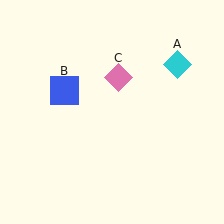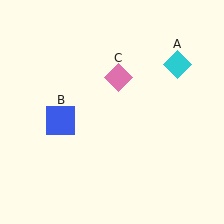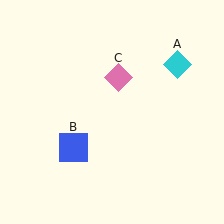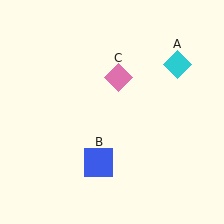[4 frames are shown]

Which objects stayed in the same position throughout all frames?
Cyan diamond (object A) and pink diamond (object C) remained stationary.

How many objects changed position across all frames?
1 object changed position: blue square (object B).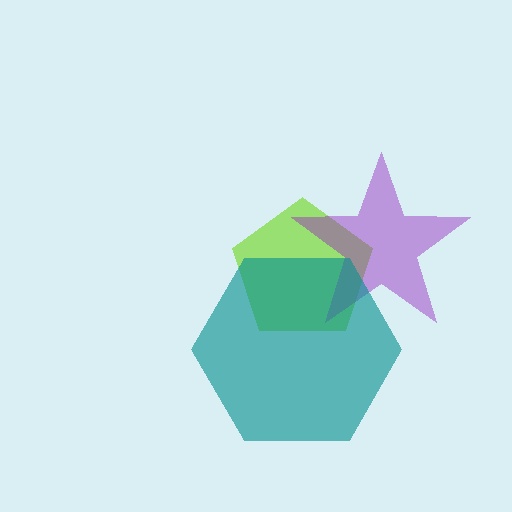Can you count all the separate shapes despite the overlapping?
Yes, there are 3 separate shapes.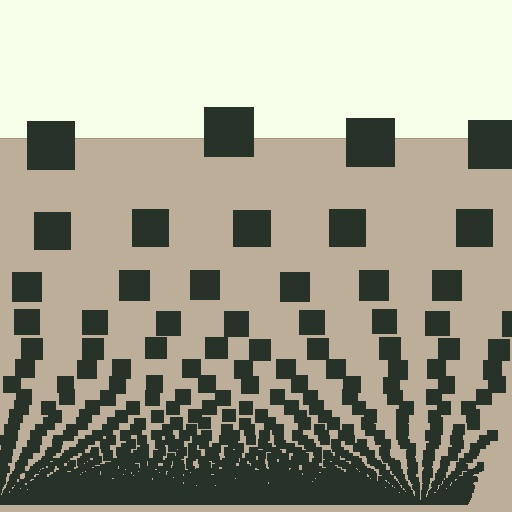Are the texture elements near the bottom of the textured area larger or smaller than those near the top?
Smaller. The gradient is inverted — elements near the bottom are smaller and denser.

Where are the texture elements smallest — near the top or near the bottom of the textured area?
Near the bottom.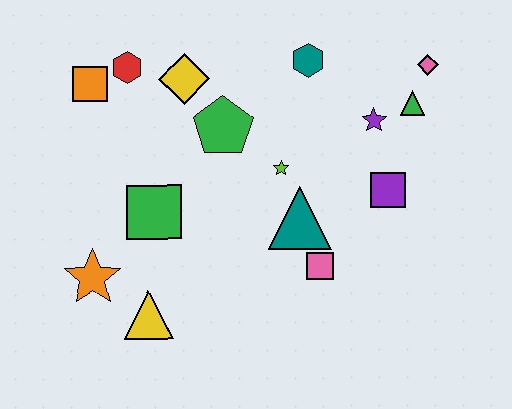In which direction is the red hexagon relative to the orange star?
The red hexagon is above the orange star.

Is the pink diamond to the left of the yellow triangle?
No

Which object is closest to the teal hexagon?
The purple star is closest to the teal hexagon.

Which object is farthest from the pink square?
The orange square is farthest from the pink square.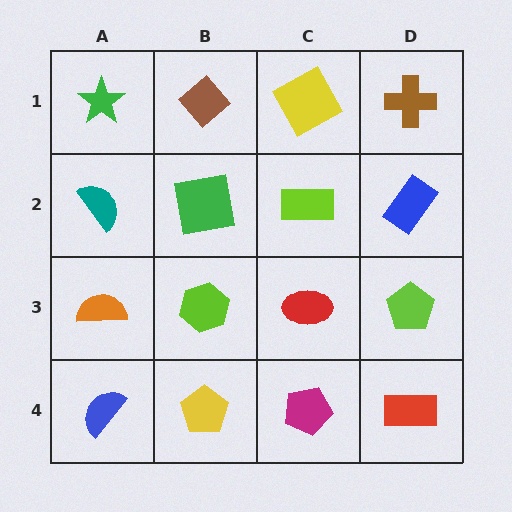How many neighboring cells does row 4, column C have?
3.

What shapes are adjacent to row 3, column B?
A green square (row 2, column B), a yellow pentagon (row 4, column B), an orange semicircle (row 3, column A), a red ellipse (row 3, column C).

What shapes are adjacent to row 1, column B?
A green square (row 2, column B), a green star (row 1, column A), a yellow square (row 1, column C).